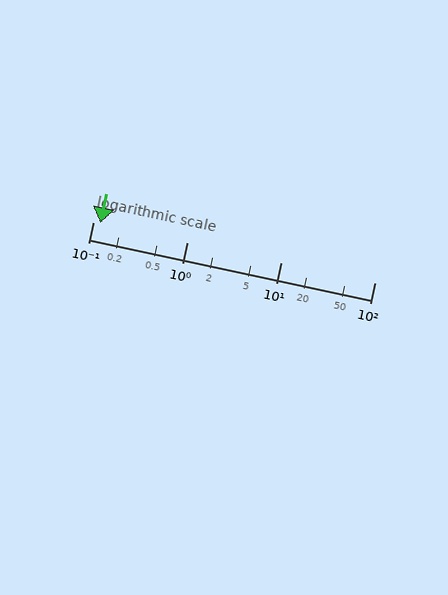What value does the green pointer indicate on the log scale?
The pointer indicates approximately 0.12.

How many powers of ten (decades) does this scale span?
The scale spans 3 decades, from 0.1 to 100.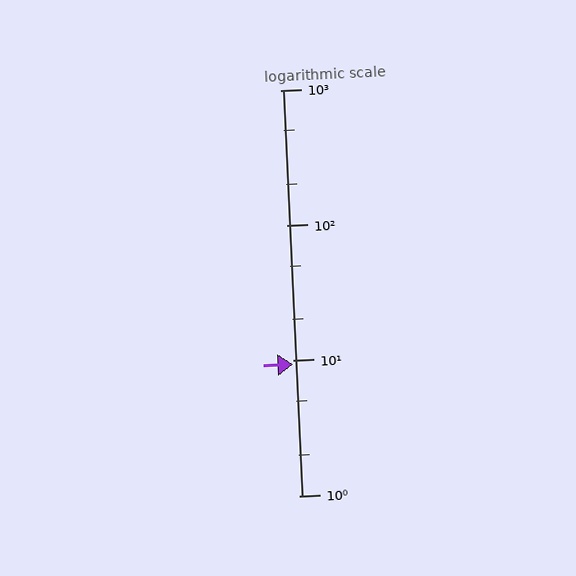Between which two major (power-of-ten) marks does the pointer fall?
The pointer is between 1 and 10.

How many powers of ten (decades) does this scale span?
The scale spans 3 decades, from 1 to 1000.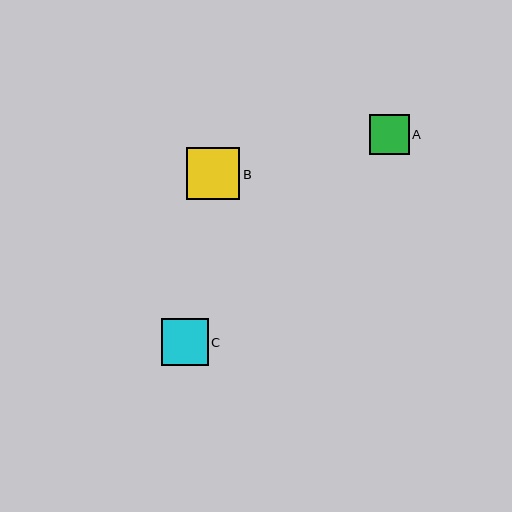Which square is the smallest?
Square A is the smallest with a size of approximately 40 pixels.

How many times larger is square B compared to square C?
Square B is approximately 1.1 times the size of square C.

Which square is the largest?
Square B is the largest with a size of approximately 53 pixels.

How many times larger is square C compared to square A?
Square C is approximately 1.2 times the size of square A.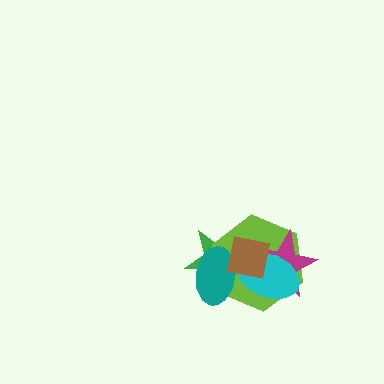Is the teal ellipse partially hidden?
Yes, it is partially covered by another shape.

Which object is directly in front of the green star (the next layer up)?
The lime hexagon is directly in front of the green star.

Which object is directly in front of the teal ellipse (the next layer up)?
The cyan ellipse is directly in front of the teal ellipse.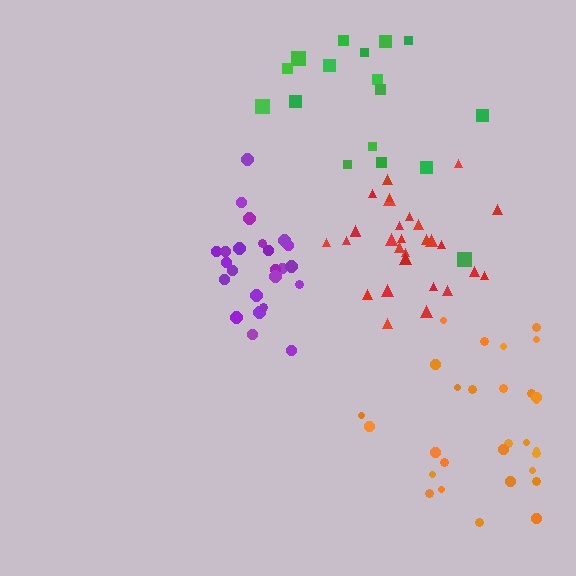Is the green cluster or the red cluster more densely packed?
Red.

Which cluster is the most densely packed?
Purple.